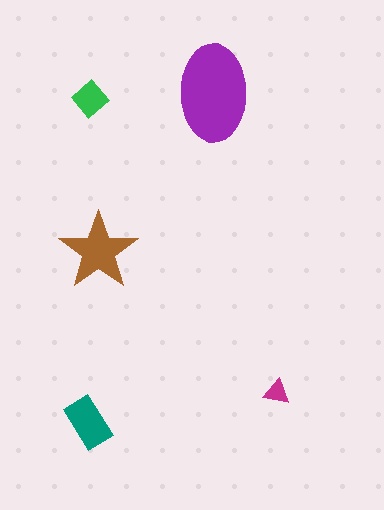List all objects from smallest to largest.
The magenta triangle, the green diamond, the teal rectangle, the brown star, the purple ellipse.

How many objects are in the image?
There are 5 objects in the image.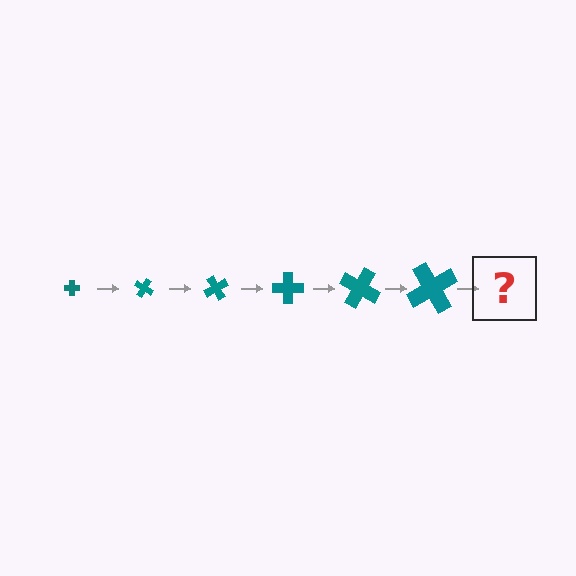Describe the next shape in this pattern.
It should be a cross, larger than the previous one and rotated 180 degrees from the start.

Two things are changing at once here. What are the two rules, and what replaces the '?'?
The two rules are that the cross grows larger each step and it rotates 30 degrees each step. The '?' should be a cross, larger than the previous one and rotated 180 degrees from the start.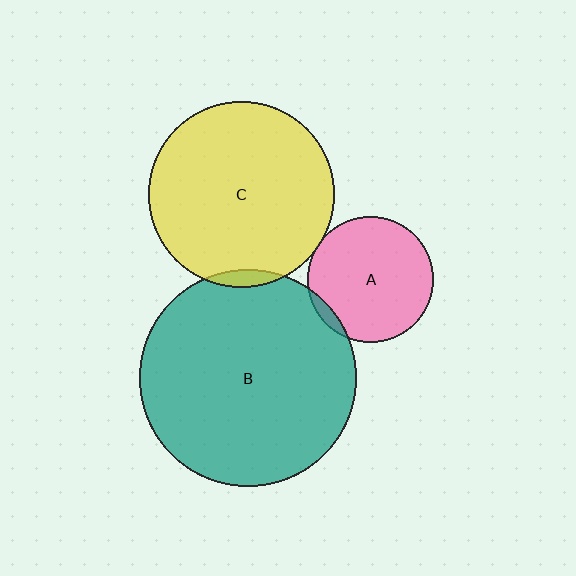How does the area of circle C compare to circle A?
Approximately 2.2 times.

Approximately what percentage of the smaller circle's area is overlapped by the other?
Approximately 5%.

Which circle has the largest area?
Circle B (teal).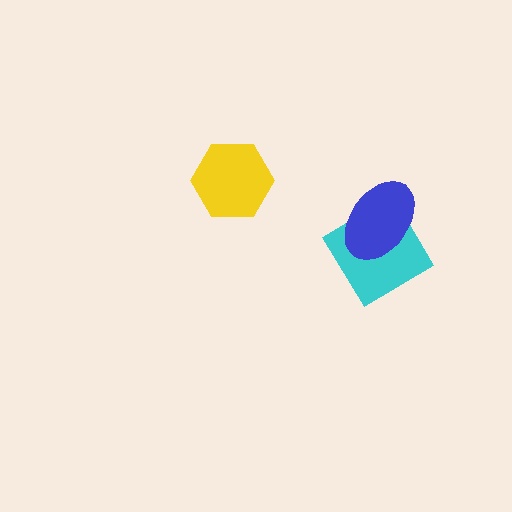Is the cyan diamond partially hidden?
Yes, it is partially covered by another shape.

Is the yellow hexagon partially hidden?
No, no other shape covers it.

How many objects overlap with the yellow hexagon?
0 objects overlap with the yellow hexagon.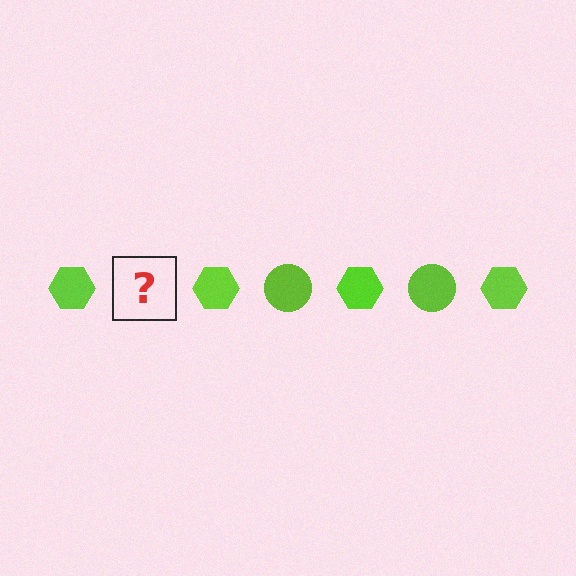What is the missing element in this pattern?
The missing element is a lime circle.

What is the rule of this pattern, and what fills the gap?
The rule is that the pattern cycles through hexagon, circle shapes in lime. The gap should be filled with a lime circle.